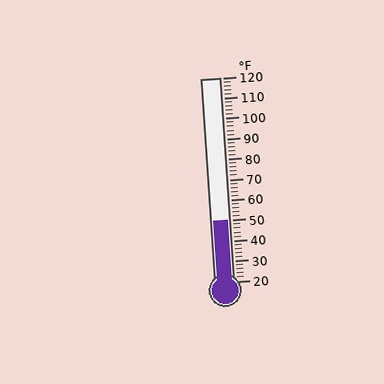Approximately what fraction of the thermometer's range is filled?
The thermometer is filled to approximately 30% of its range.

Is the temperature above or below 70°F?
The temperature is below 70°F.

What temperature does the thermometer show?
The thermometer shows approximately 50°F.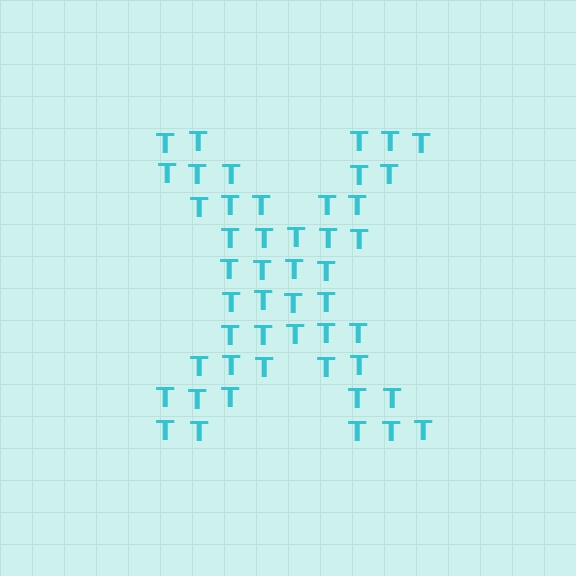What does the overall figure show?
The overall figure shows the letter X.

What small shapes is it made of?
It is made of small letter T's.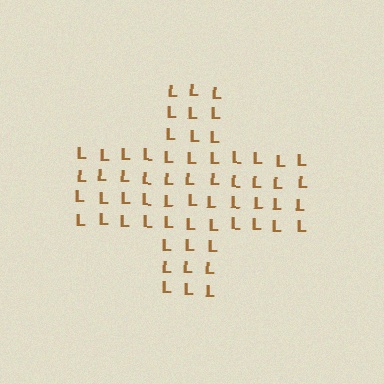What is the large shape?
The large shape is a cross.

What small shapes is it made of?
It is made of small letter L's.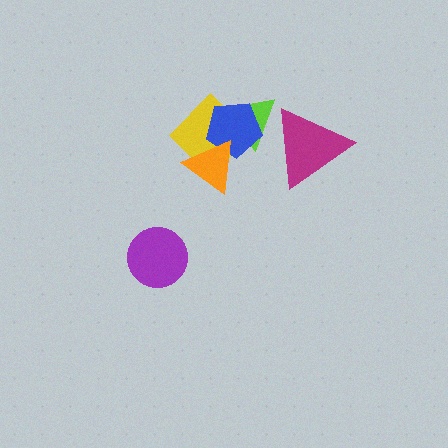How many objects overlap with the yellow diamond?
3 objects overlap with the yellow diamond.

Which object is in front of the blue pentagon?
The orange triangle is in front of the blue pentagon.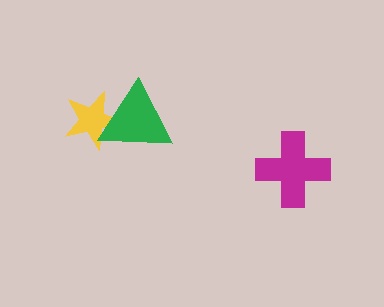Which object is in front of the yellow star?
The green triangle is in front of the yellow star.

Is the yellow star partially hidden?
Yes, it is partially covered by another shape.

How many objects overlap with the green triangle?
1 object overlaps with the green triangle.